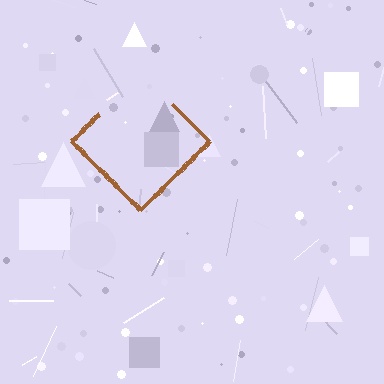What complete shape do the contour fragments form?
The contour fragments form a diamond.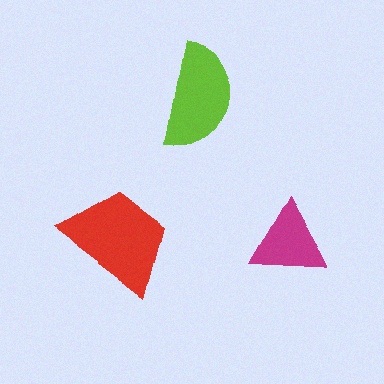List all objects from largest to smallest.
The red trapezoid, the lime semicircle, the magenta triangle.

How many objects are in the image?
There are 3 objects in the image.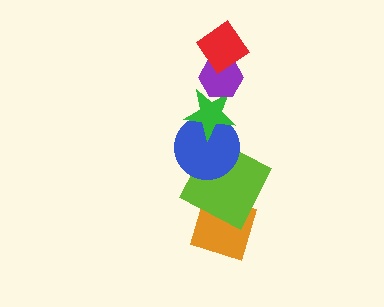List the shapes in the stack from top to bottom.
From top to bottom: the red diamond, the purple hexagon, the green star, the blue circle, the lime square, the orange diamond.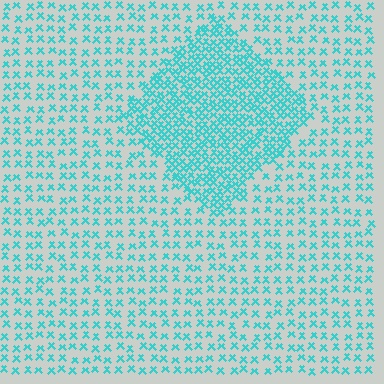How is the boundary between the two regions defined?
The boundary is defined by a change in element density (approximately 2.3x ratio). All elements are the same color, size, and shape.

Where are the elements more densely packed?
The elements are more densely packed inside the diamond boundary.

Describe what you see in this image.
The image contains small cyan elements arranged at two different densities. A diamond-shaped region is visible where the elements are more densely packed than the surrounding area.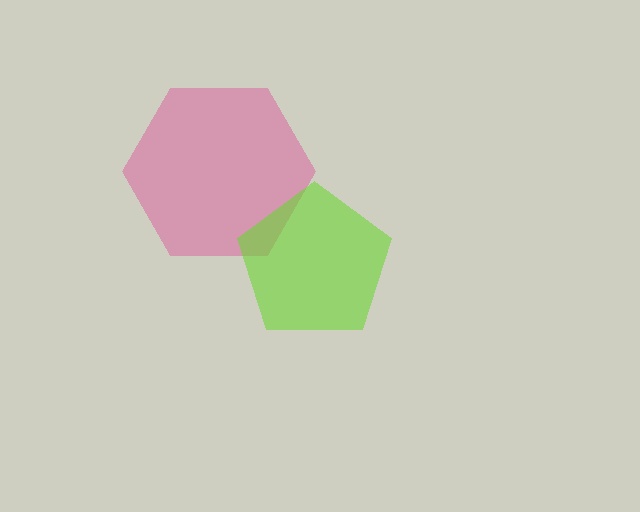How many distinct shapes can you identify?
There are 2 distinct shapes: a pink hexagon, a lime pentagon.